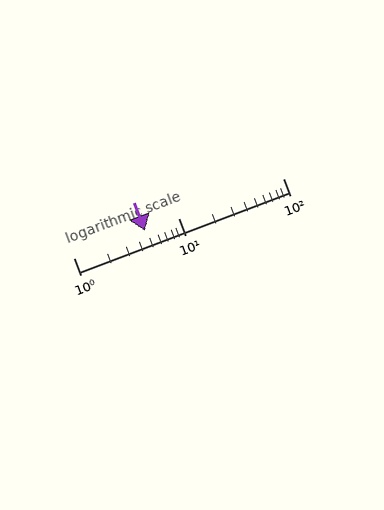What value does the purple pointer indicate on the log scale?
The pointer indicates approximately 4.8.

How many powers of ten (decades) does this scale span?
The scale spans 2 decades, from 1 to 100.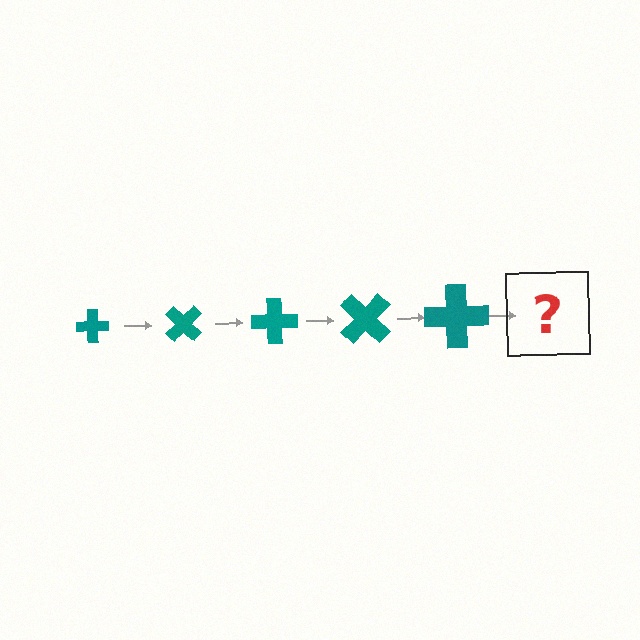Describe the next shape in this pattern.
It should be a cross, larger than the previous one and rotated 225 degrees from the start.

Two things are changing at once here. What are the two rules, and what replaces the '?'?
The two rules are that the cross grows larger each step and it rotates 45 degrees each step. The '?' should be a cross, larger than the previous one and rotated 225 degrees from the start.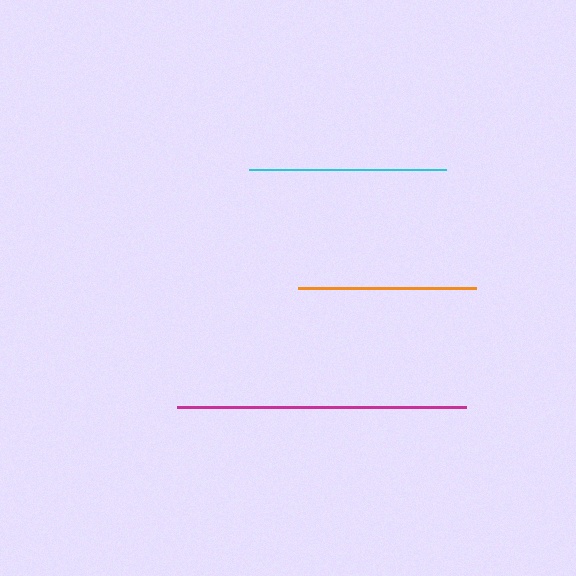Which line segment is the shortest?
The orange line is the shortest at approximately 178 pixels.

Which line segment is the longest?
The magenta line is the longest at approximately 289 pixels.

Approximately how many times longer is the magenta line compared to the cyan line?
The magenta line is approximately 1.5 times the length of the cyan line.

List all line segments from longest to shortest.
From longest to shortest: magenta, cyan, orange.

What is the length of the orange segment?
The orange segment is approximately 178 pixels long.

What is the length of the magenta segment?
The magenta segment is approximately 289 pixels long.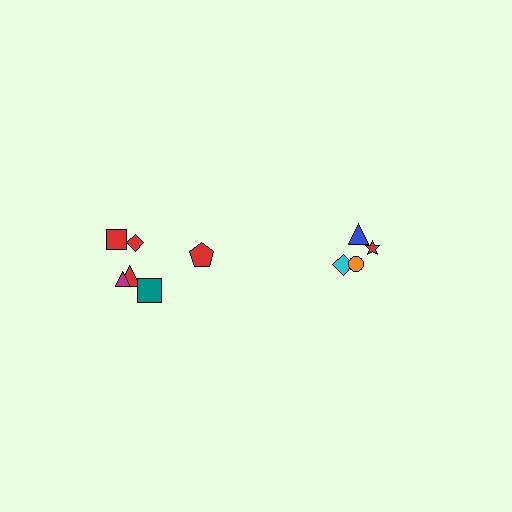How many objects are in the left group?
There are 6 objects.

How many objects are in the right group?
There are 4 objects.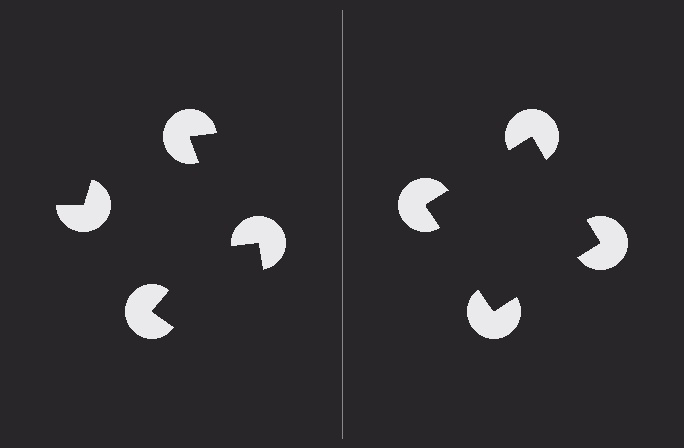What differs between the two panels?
The pac-man discs are positioned identically on both sides; only the wedge orientations differ. On the right they align to a square; on the left they are misaligned.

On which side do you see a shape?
An illusory square appears on the right side. On the left side the wedge cuts are rotated, so no coherent shape forms.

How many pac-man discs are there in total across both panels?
8 — 4 on each side.